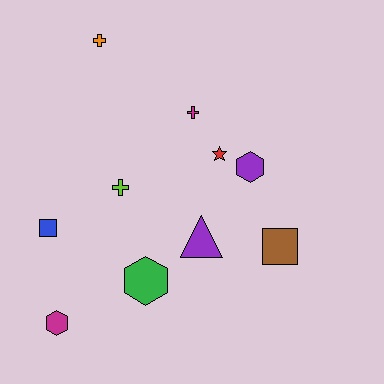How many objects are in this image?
There are 10 objects.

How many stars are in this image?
There is 1 star.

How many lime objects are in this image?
There is 1 lime object.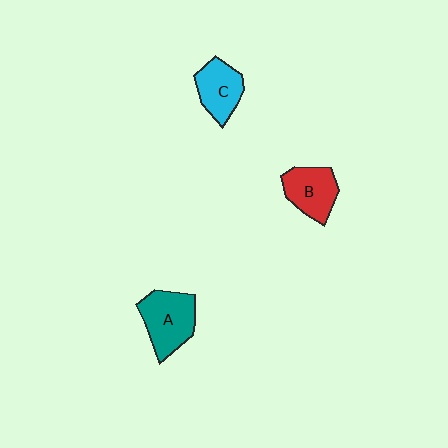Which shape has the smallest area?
Shape C (cyan).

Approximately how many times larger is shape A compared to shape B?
Approximately 1.2 times.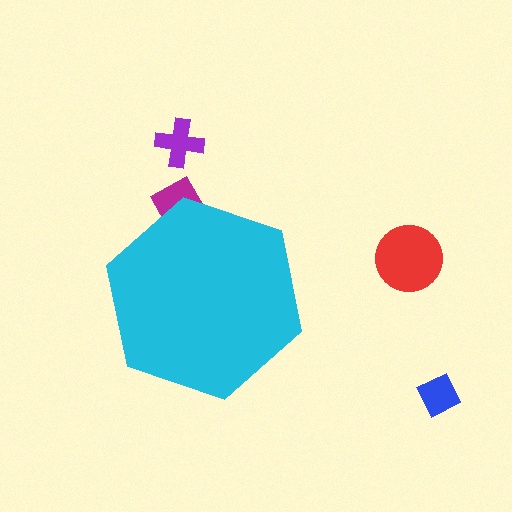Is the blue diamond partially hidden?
No, the blue diamond is fully visible.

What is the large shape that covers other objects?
A cyan hexagon.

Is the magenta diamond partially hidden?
Yes, the magenta diamond is partially hidden behind the cyan hexagon.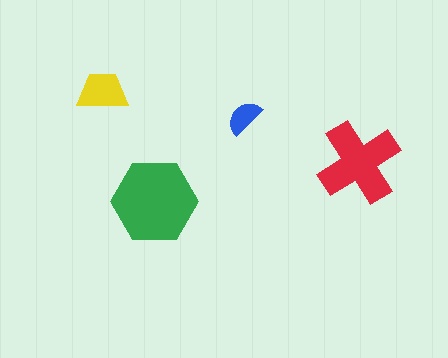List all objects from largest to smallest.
The green hexagon, the red cross, the yellow trapezoid, the blue semicircle.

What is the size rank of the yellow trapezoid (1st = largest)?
3rd.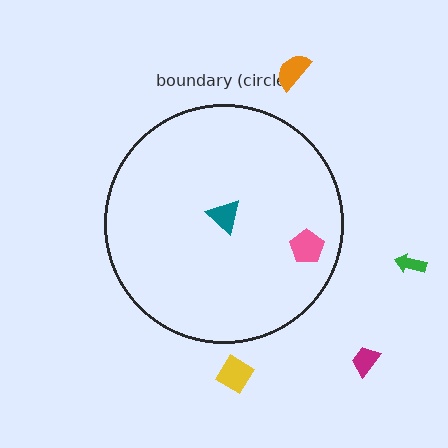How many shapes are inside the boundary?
2 inside, 4 outside.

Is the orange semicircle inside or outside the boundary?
Outside.